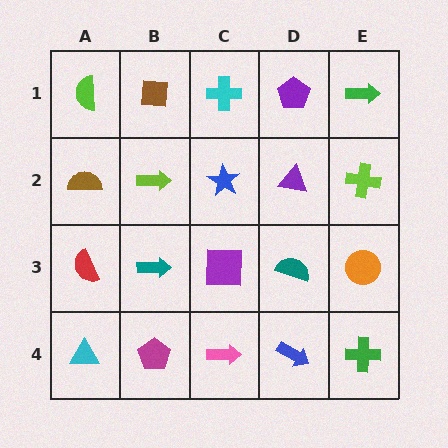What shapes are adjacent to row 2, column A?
A lime semicircle (row 1, column A), a red semicircle (row 3, column A), a lime arrow (row 2, column B).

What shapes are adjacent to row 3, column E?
A lime cross (row 2, column E), a green cross (row 4, column E), a teal semicircle (row 3, column D).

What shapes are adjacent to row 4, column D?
A teal semicircle (row 3, column D), a pink arrow (row 4, column C), a green cross (row 4, column E).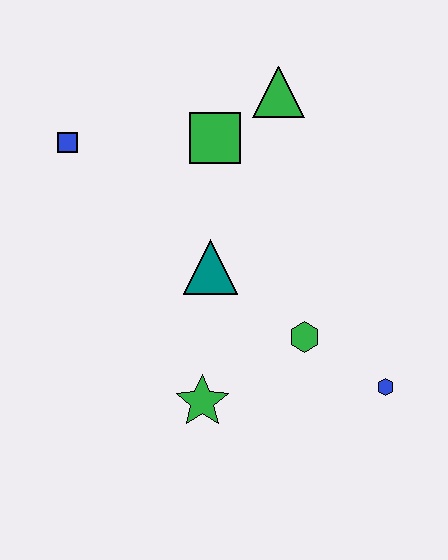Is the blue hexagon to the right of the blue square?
Yes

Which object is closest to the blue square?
The green square is closest to the blue square.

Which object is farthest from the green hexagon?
The blue square is farthest from the green hexagon.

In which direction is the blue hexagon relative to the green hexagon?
The blue hexagon is to the right of the green hexagon.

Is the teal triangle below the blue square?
Yes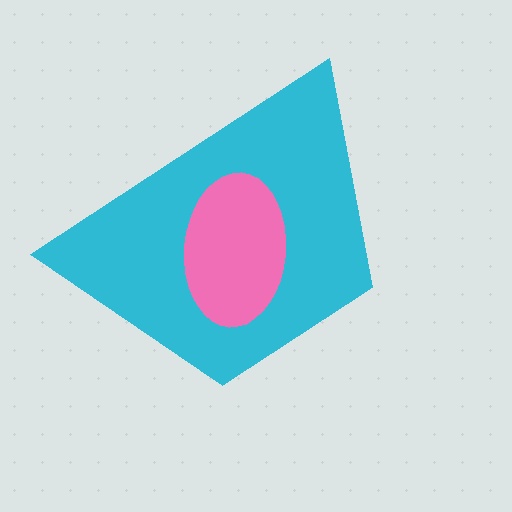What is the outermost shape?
The cyan trapezoid.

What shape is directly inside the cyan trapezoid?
The pink ellipse.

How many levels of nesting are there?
2.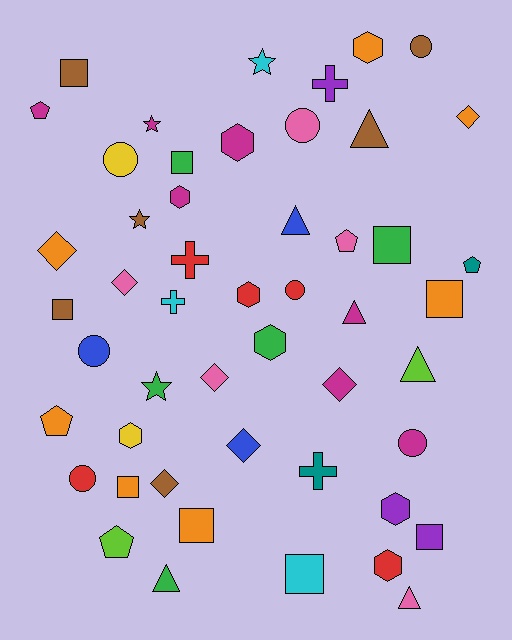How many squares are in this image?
There are 9 squares.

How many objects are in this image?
There are 50 objects.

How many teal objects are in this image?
There are 2 teal objects.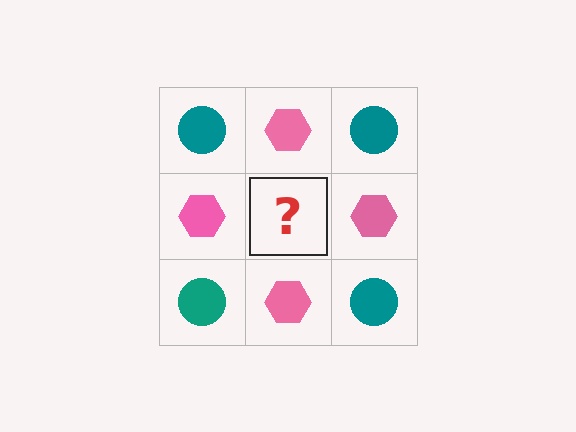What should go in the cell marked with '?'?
The missing cell should contain a teal circle.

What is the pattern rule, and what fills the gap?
The rule is that it alternates teal circle and pink hexagon in a checkerboard pattern. The gap should be filled with a teal circle.